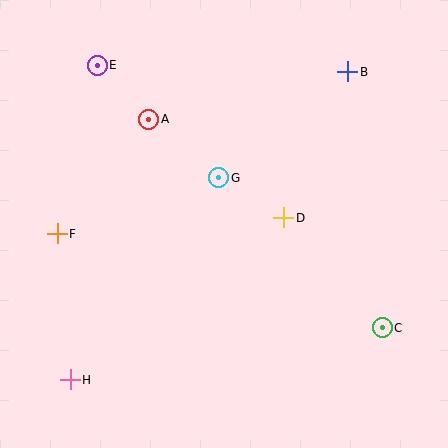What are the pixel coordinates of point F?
Point F is at (57, 234).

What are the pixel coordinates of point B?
Point B is at (348, 72).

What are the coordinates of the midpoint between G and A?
The midpoint between G and A is at (184, 148).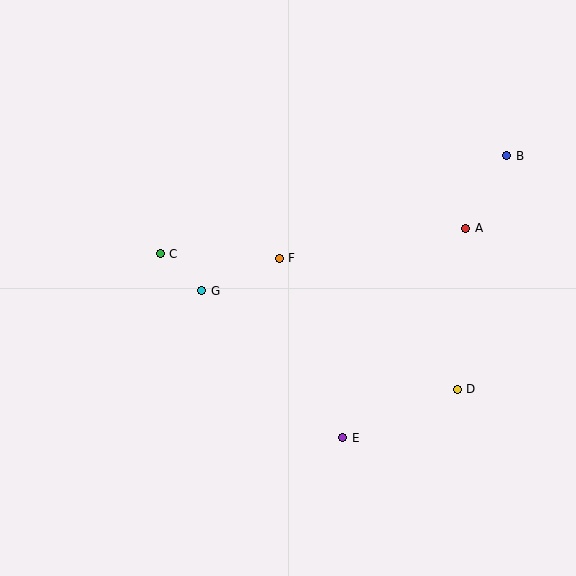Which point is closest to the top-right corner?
Point B is closest to the top-right corner.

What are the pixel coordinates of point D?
Point D is at (457, 389).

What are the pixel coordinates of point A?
Point A is at (466, 228).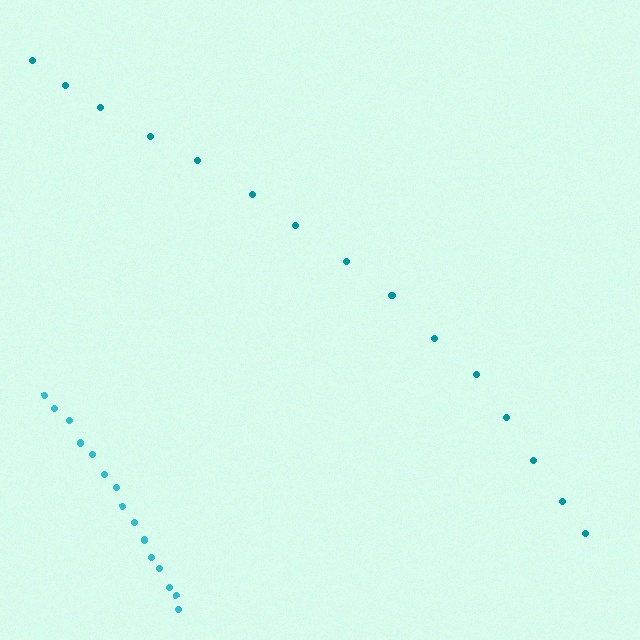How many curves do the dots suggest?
There are 2 distinct paths.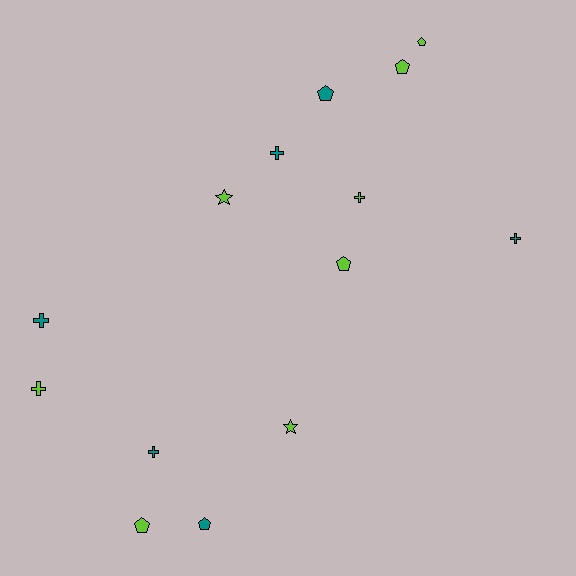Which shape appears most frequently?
Pentagon, with 6 objects.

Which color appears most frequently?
Lime, with 8 objects.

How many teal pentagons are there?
There are 2 teal pentagons.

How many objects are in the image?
There are 14 objects.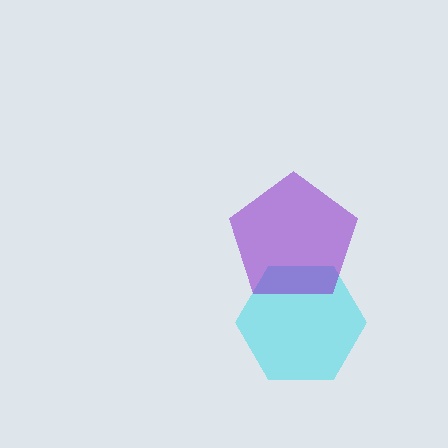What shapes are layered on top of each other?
The layered shapes are: a cyan hexagon, a purple pentagon.